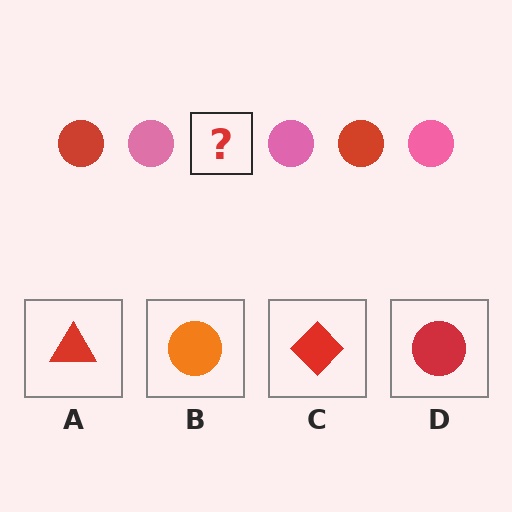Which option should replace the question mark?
Option D.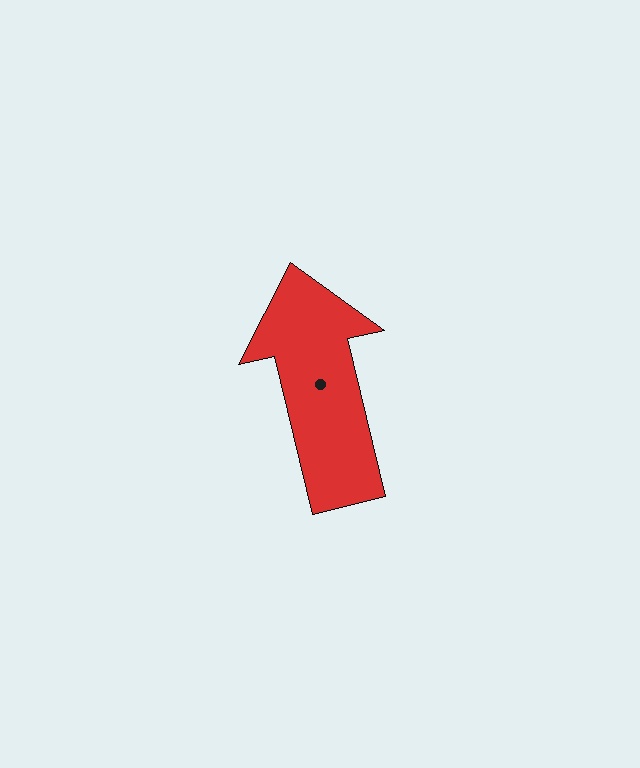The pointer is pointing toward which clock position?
Roughly 12 o'clock.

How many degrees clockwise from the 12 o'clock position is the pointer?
Approximately 347 degrees.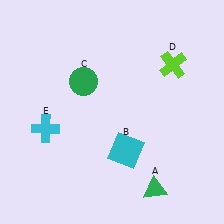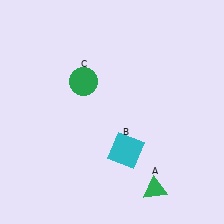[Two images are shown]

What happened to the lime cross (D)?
The lime cross (D) was removed in Image 2. It was in the top-right area of Image 1.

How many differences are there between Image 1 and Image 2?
There are 2 differences between the two images.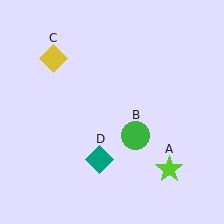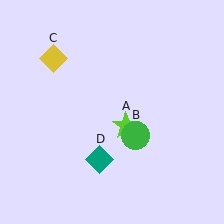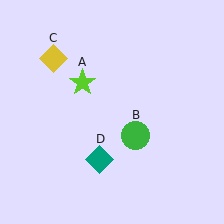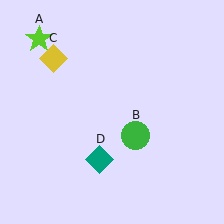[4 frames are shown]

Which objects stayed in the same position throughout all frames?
Green circle (object B) and yellow diamond (object C) and teal diamond (object D) remained stationary.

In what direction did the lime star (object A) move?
The lime star (object A) moved up and to the left.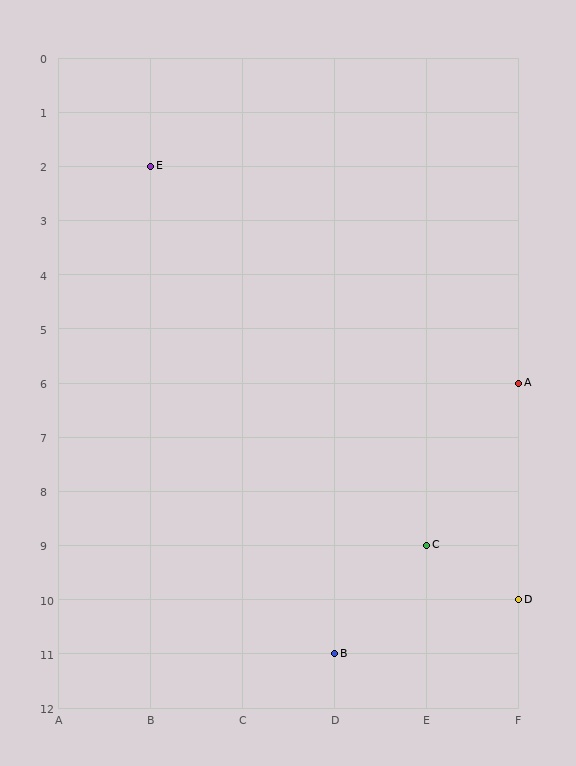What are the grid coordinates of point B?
Point B is at grid coordinates (D, 11).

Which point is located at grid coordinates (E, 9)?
Point C is at (E, 9).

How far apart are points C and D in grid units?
Points C and D are 1 column and 1 row apart (about 1.4 grid units diagonally).